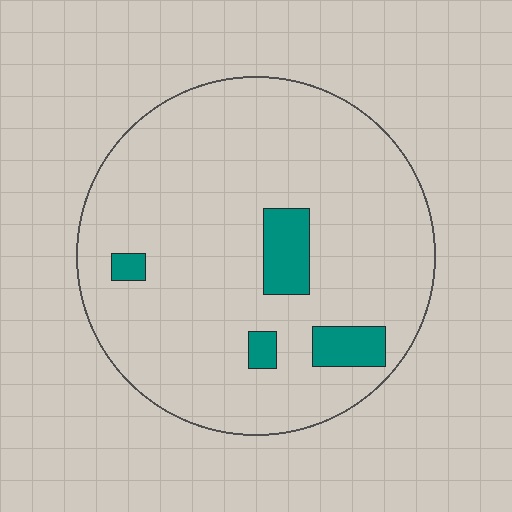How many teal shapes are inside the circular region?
4.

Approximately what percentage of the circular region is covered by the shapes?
Approximately 10%.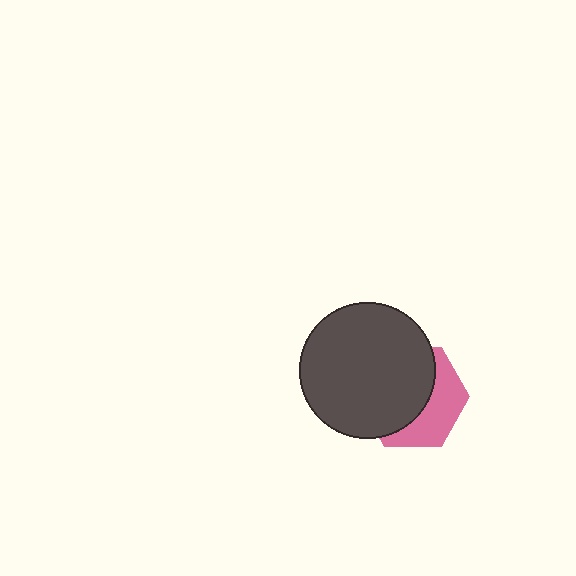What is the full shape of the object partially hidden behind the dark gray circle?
The partially hidden object is a pink hexagon.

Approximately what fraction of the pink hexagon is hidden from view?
Roughly 60% of the pink hexagon is hidden behind the dark gray circle.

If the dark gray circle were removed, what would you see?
You would see the complete pink hexagon.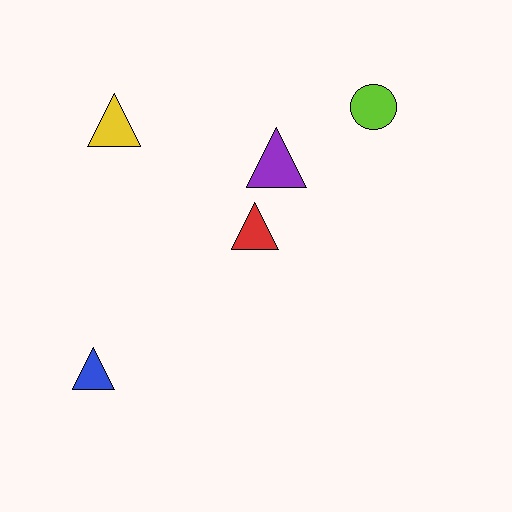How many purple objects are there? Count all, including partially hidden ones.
There is 1 purple object.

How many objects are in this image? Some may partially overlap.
There are 5 objects.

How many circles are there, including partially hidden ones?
There is 1 circle.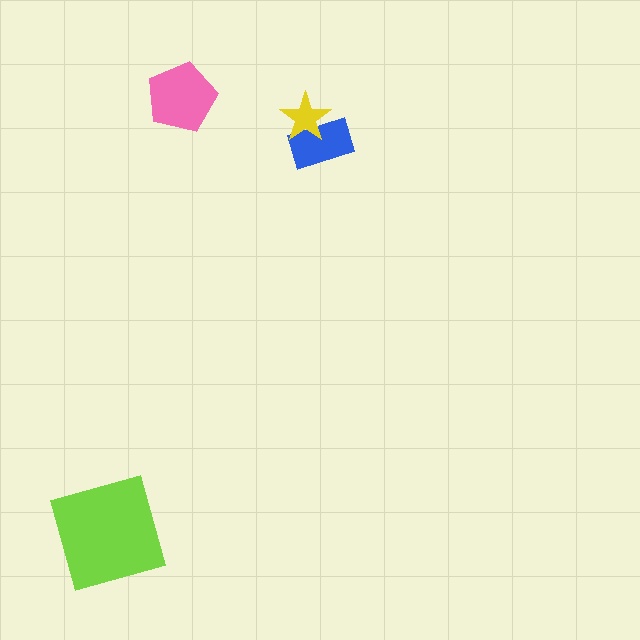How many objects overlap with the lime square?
0 objects overlap with the lime square.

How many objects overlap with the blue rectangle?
1 object overlaps with the blue rectangle.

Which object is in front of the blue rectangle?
The yellow star is in front of the blue rectangle.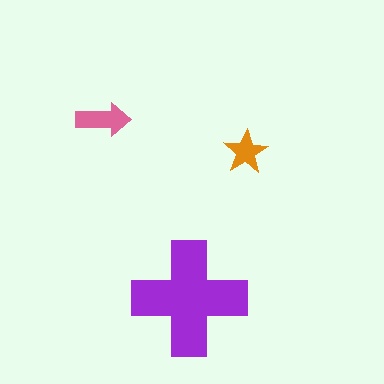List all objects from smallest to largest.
The orange star, the pink arrow, the purple cross.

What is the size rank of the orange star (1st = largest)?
3rd.